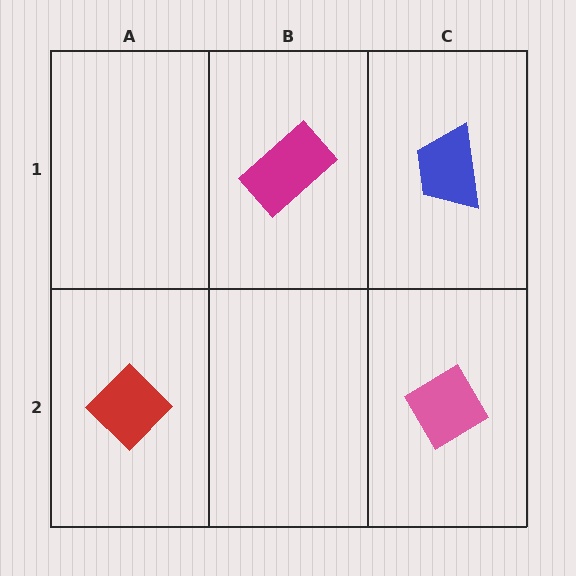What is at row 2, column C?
A pink diamond.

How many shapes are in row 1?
2 shapes.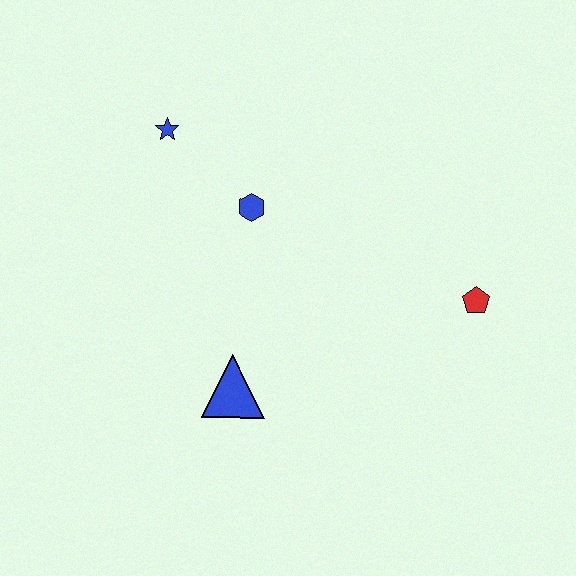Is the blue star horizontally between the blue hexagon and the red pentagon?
No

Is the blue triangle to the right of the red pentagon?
No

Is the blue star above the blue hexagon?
Yes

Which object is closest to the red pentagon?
The blue hexagon is closest to the red pentagon.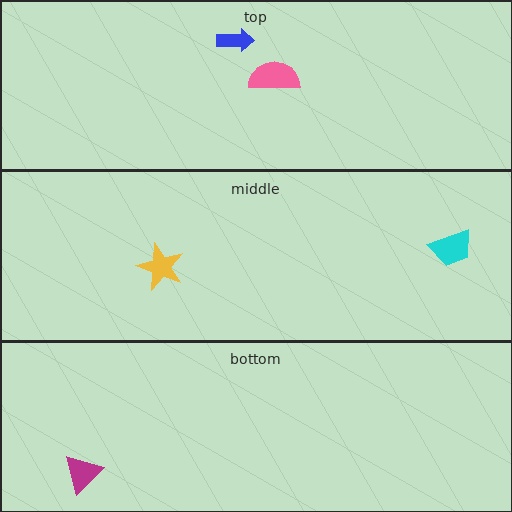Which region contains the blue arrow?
The top region.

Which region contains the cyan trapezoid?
The middle region.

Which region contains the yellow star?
The middle region.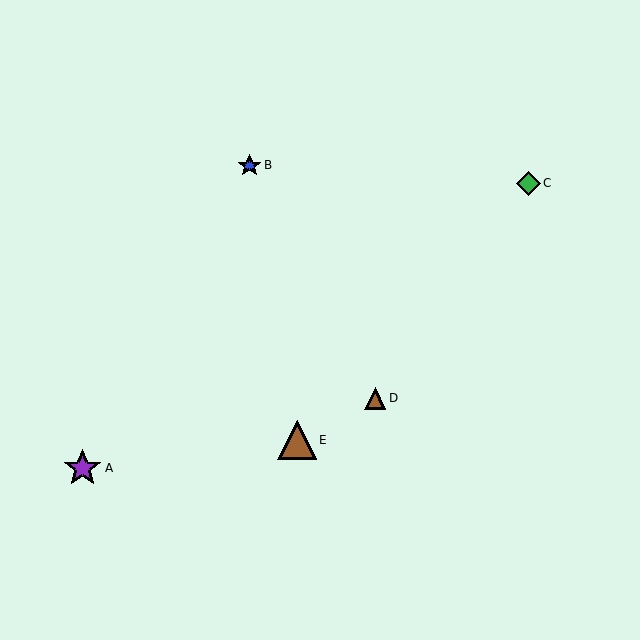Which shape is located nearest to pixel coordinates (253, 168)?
The blue star (labeled B) at (249, 165) is nearest to that location.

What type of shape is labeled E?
Shape E is a brown triangle.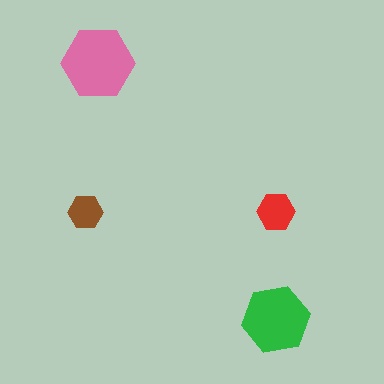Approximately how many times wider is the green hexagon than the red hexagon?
About 2 times wider.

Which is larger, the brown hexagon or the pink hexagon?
The pink one.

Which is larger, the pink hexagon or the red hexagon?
The pink one.